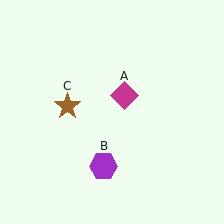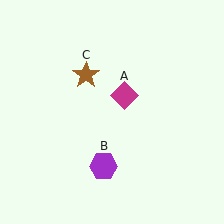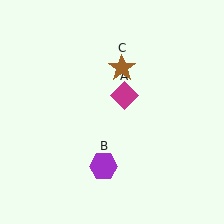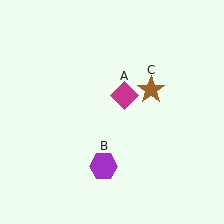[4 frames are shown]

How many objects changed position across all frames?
1 object changed position: brown star (object C).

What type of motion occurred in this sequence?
The brown star (object C) rotated clockwise around the center of the scene.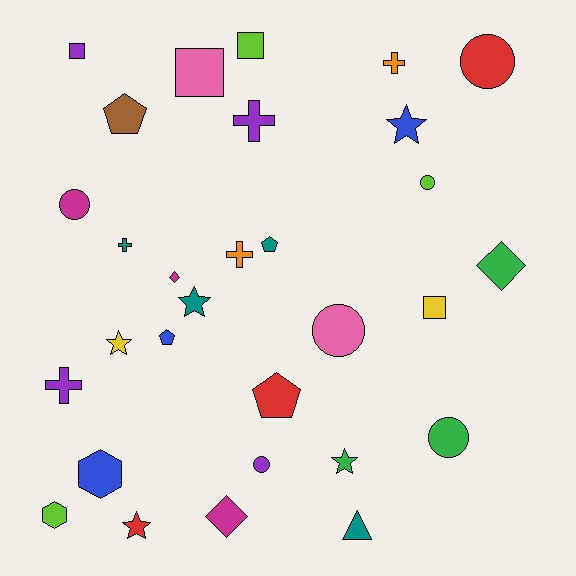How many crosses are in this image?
There are 5 crosses.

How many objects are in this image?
There are 30 objects.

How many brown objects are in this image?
There is 1 brown object.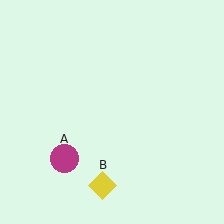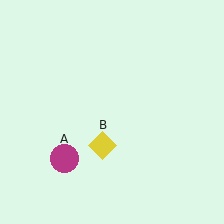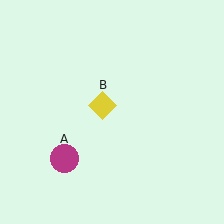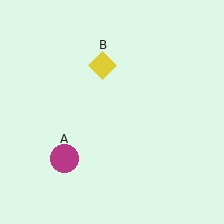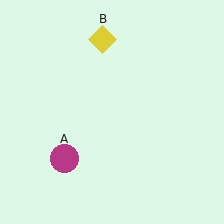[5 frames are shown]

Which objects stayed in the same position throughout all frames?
Magenta circle (object A) remained stationary.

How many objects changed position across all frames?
1 object changed position: yellow diamond (object B).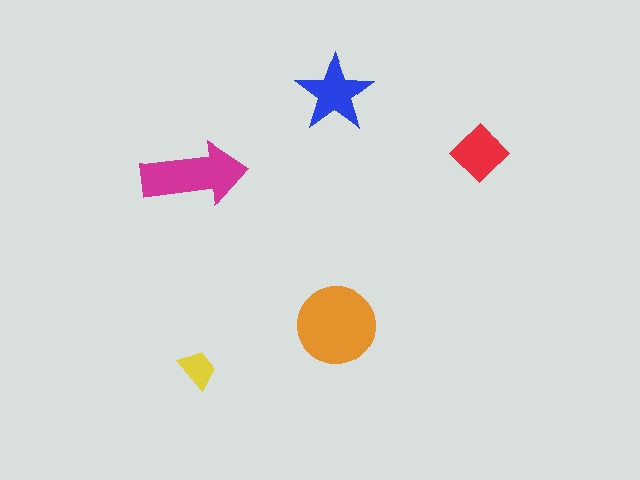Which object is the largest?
The orange circle.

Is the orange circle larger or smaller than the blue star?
Larger.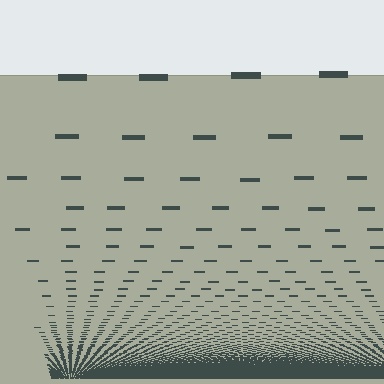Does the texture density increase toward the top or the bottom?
Density increases toward the bottom.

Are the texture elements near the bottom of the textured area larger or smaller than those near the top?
Smaller. The gradient is inverted — elements near the bottom are smaller and denser.